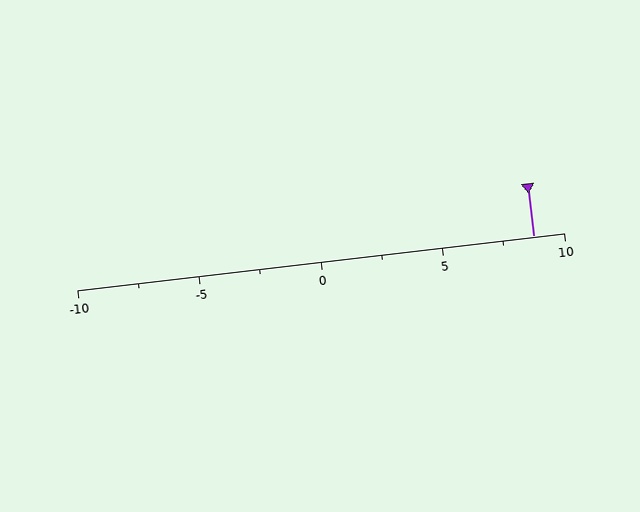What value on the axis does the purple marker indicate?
The marker indicates approximately 8.8.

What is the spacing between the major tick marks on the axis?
The major ticks are spaced 5 apart.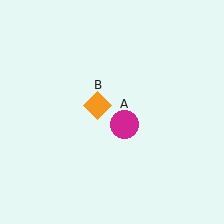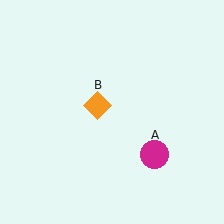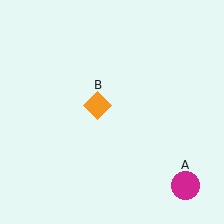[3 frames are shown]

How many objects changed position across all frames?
1 object changed position: magenta circle (object A).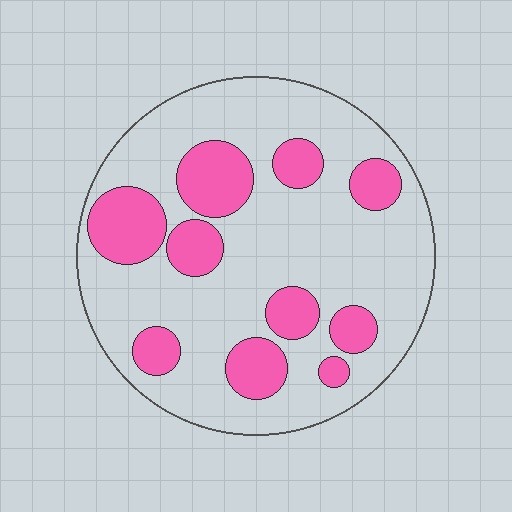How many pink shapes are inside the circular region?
10.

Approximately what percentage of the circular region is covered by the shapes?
Approximately 25%.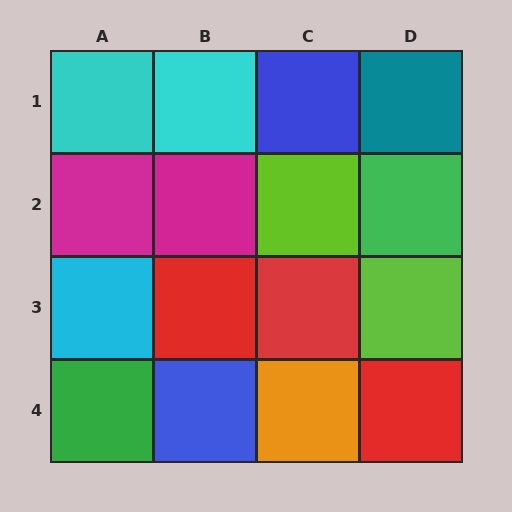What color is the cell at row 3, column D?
Lime.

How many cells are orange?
1 cell is orange.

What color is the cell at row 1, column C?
Blue.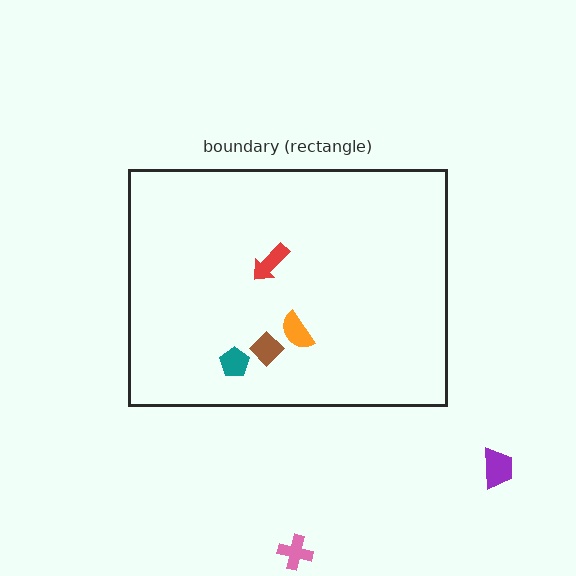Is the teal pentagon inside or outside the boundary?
Inside.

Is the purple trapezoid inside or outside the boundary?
Outside.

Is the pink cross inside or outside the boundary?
Outside.